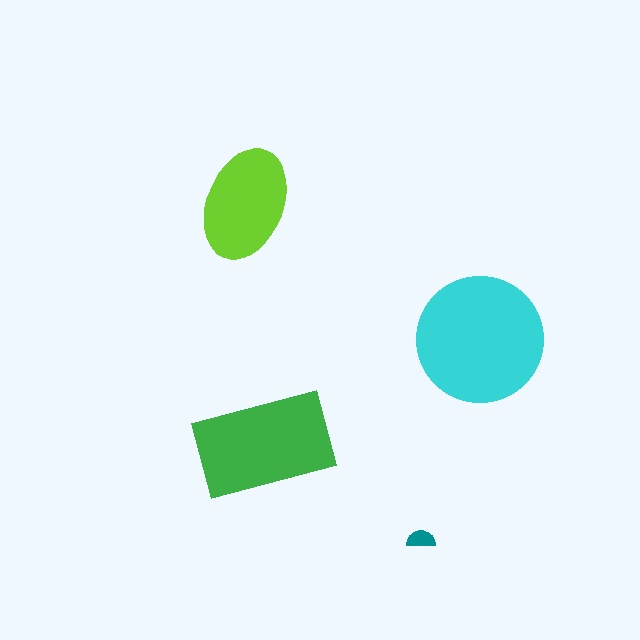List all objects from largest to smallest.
The cyan circle, the green rectangle, the lime ellipse, the teal semicircle.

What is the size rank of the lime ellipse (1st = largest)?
3rd.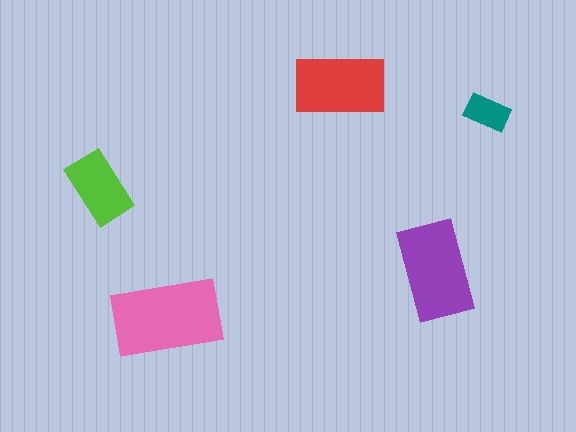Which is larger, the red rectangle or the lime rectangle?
The red one.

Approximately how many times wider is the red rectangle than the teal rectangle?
About 2 times wider.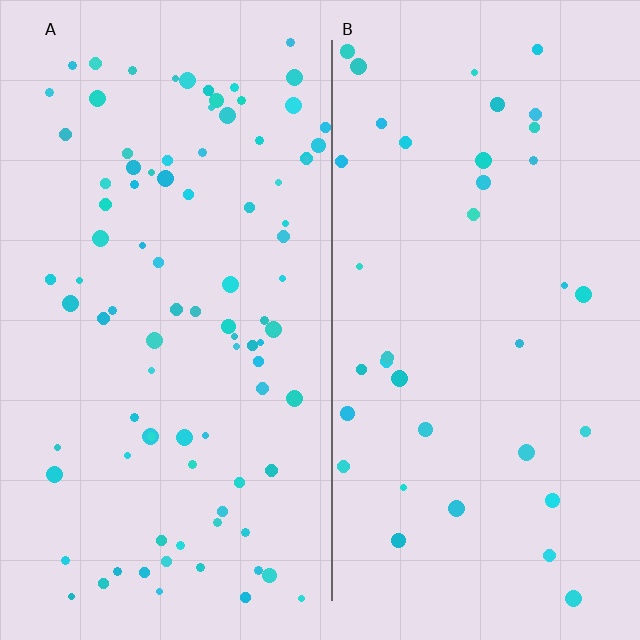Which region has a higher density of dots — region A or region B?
A (the left).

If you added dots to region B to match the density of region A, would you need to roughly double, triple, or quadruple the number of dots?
Approximately double.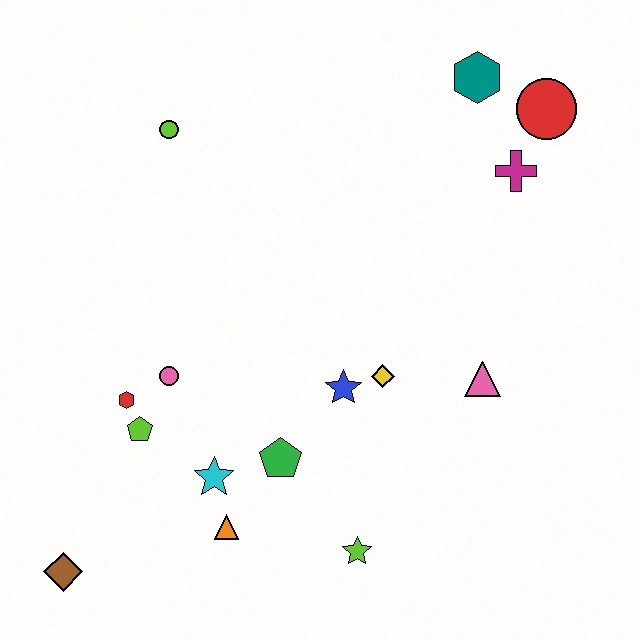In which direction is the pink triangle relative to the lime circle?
The pink triangle is to the right of the lime circle.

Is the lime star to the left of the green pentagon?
No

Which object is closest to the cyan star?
The orange triangle is closest to the cyan star.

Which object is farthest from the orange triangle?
The red circle is farthest from the orange triangle.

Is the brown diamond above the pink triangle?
No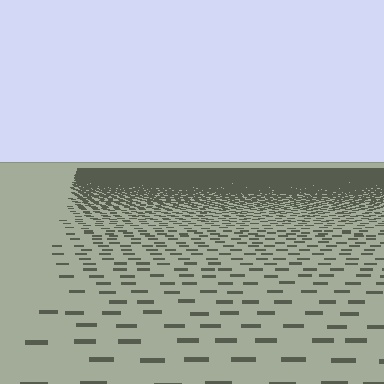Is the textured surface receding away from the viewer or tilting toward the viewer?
The surface is receding away from the viewer. Texture elements get smaller and denser toward the top.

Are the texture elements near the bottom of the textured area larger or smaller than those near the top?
Larger. Near the bottom, elements are closer to the viewer and appear at a bigger on-screen size.